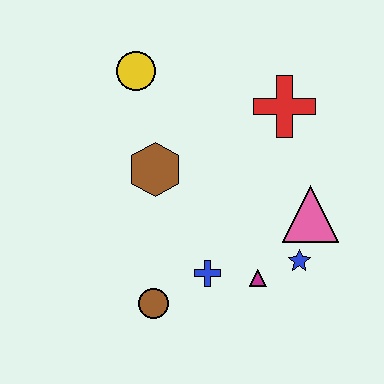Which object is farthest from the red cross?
The brown circle is farthest from the red cross.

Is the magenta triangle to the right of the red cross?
No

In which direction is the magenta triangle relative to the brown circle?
The magenta triangle is to the right of the brown circle.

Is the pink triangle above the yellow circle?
No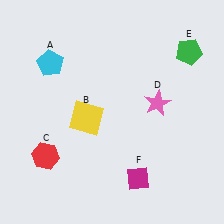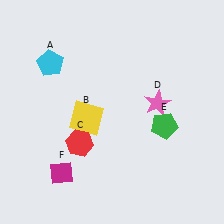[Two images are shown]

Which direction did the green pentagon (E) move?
The green pentagon (E) moved down.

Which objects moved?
The objects that moved are: the red hexagon (C), the green pentagon (E), the magenta diamond (F).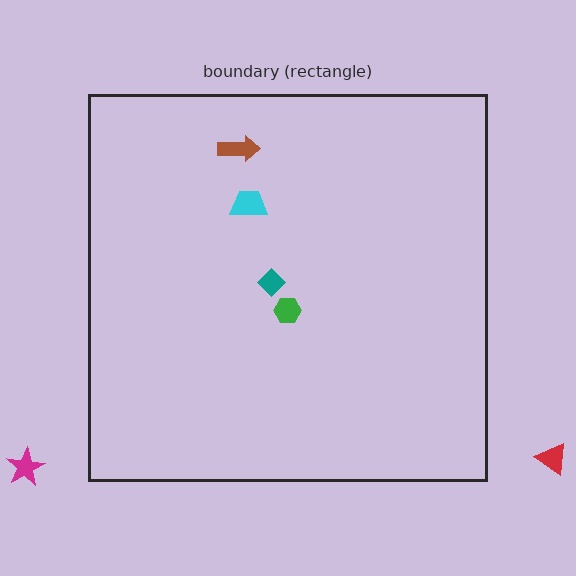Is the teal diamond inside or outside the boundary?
Inside.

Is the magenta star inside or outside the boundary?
Outside.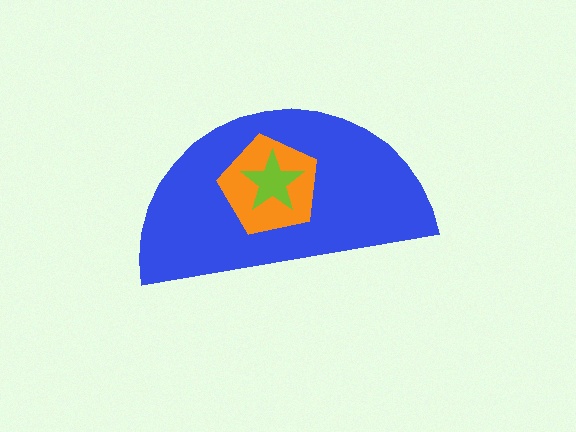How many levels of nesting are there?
3.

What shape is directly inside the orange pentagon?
The lime star.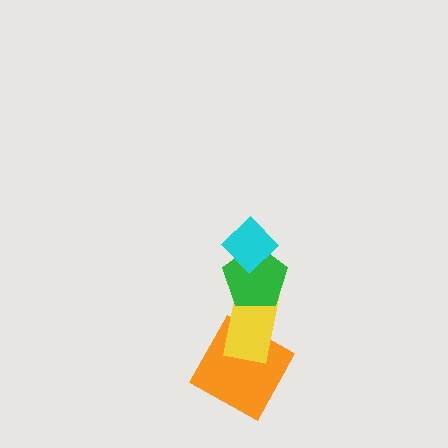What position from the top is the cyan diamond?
The cyan diamond is 1st from the top.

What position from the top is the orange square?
The orange square is 4th from the top.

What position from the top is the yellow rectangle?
The yellow rectangle is 3rd from the top.